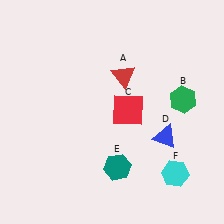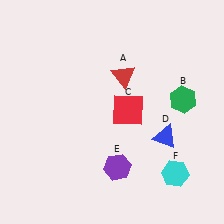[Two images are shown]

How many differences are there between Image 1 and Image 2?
There is 1 difference between the two images.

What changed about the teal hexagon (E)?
In Image 1, E is teal. In Image 2, it changed to purple.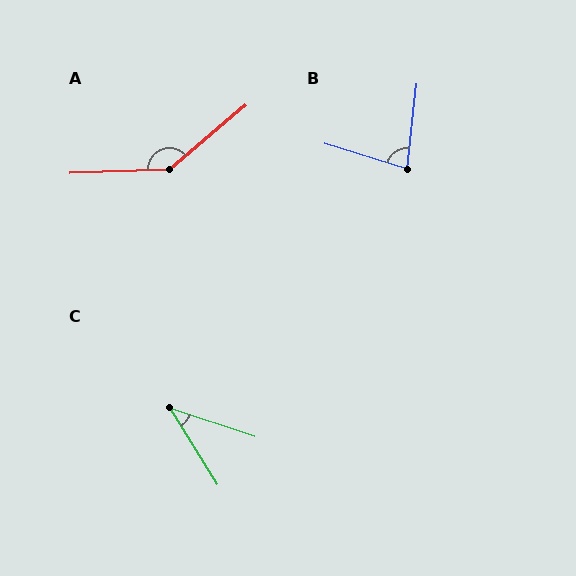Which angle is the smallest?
C, at approximately 40 degrees.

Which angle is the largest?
A, at approximately 142 degrees.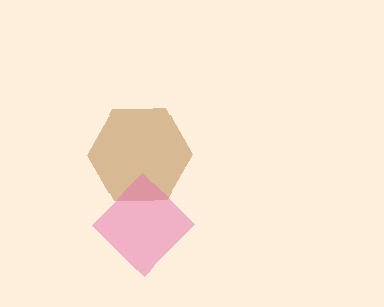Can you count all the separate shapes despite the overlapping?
Yes, there are 2 separate shapes.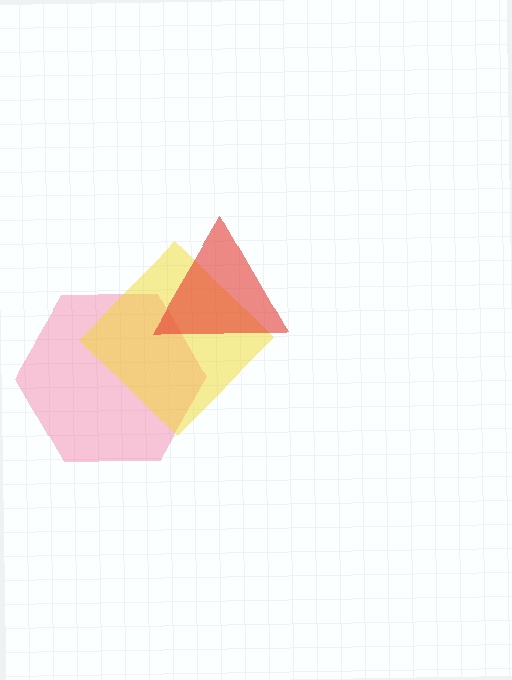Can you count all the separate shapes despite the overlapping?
Yes, there are 3 separate shapes.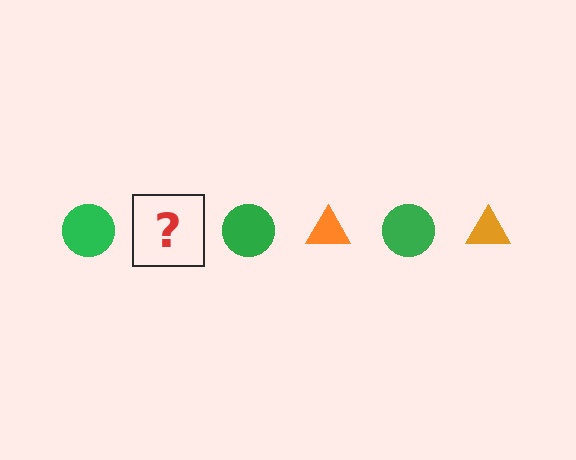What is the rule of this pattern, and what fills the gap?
The rule is that the pattern alternates between green circle and orange triangle. The gap should be filled with an orange triangle.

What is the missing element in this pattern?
The missing element is an orange triangle.